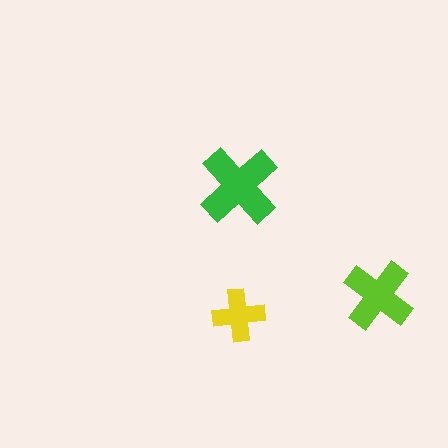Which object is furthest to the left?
The yellow cross is leftmost.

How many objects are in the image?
There are 3 objects in the image.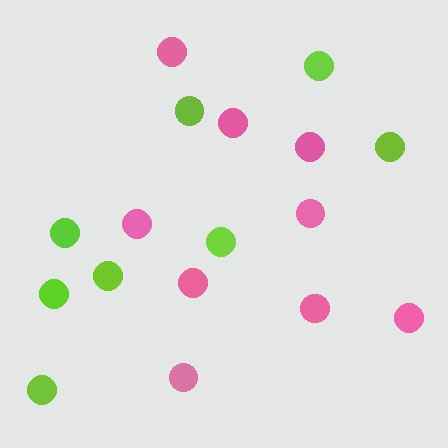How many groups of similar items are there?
There are 2 groups: one group of pink circles (9) and one group of lime circles (8).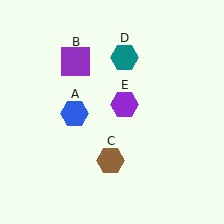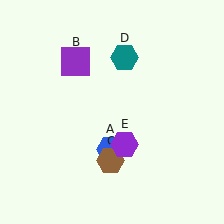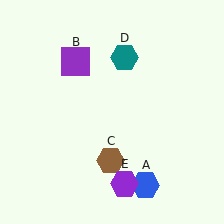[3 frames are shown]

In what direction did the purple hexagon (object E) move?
The purple hexagon (object E) moved down.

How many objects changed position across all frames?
2 objects changed position: blue hexagon (object A), purple hexagon (object E).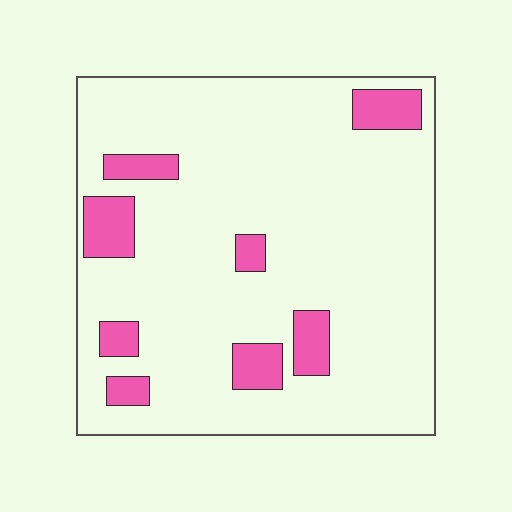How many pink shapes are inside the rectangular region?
8.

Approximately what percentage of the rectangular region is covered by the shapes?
Approximately 15%.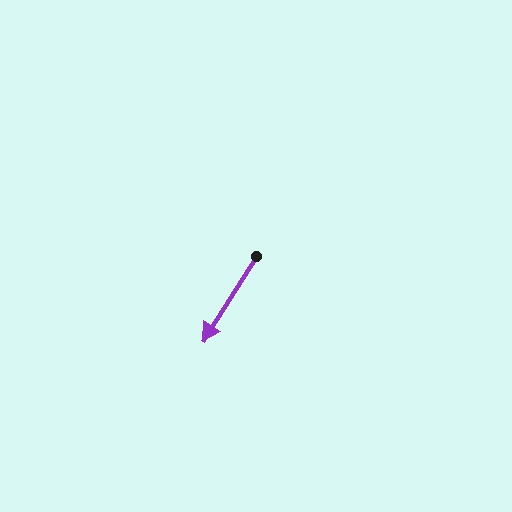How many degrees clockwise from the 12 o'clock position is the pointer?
Approximately 212 degrees.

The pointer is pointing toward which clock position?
Roughly 7 o'clock.